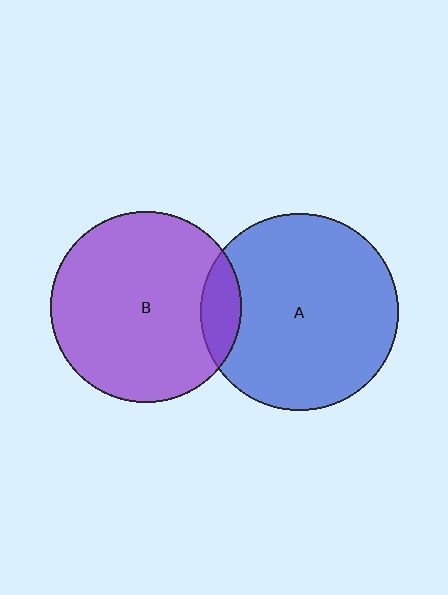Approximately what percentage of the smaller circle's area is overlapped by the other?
Approximately 10%.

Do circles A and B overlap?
Yes.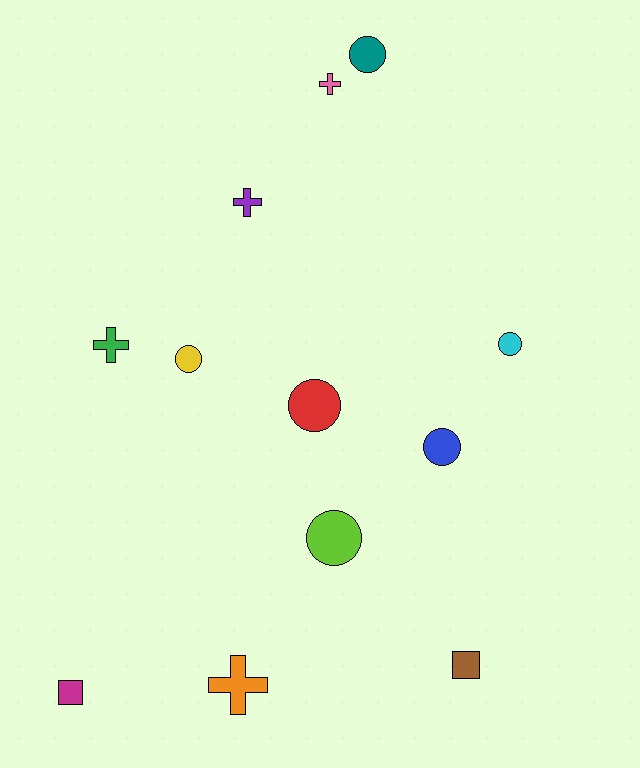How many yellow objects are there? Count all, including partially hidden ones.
There is 1 yellow object.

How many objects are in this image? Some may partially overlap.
There are 12 objects.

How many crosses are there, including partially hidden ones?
There are 4 crosses.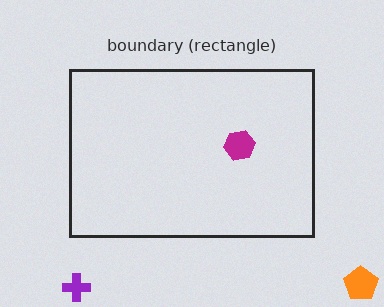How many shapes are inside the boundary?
1 inside, 2 outside.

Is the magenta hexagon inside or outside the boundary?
Inside.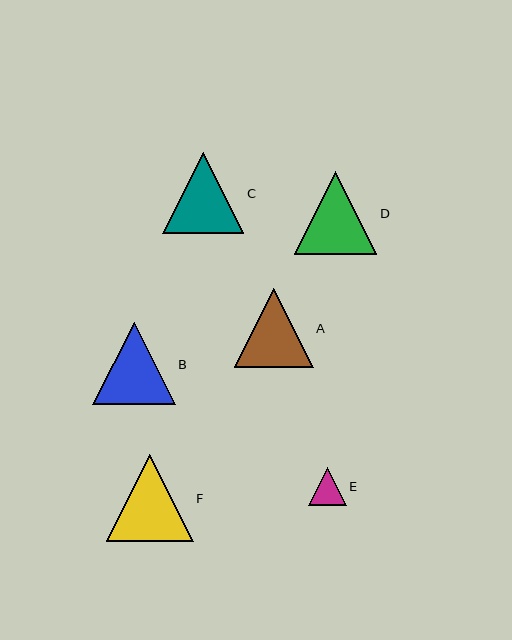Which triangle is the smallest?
Triangle E is the smallest with a size of approximately 38 pixels.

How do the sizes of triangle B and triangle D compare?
Triangle B and triangle D are approximately the same size.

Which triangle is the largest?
Triangle F is the largest with a size of approximately 87 pixels.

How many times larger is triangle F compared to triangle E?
Triangle F is approximately 2.3 times the size of triangle E.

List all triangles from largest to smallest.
From largest to smallest: F, B, D, C, A, E.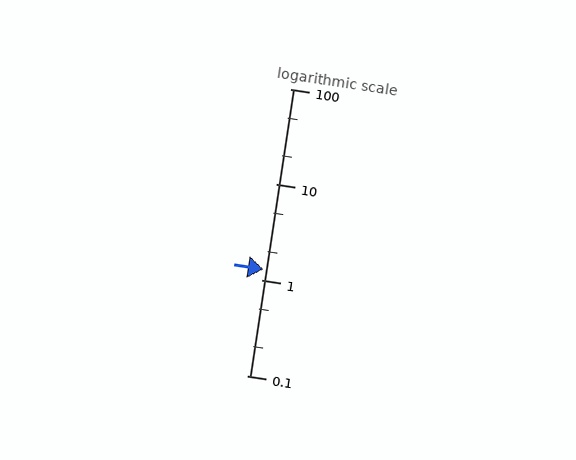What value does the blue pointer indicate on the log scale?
The pointer indicates approximately 1.3.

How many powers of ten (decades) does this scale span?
The scale spans 3 decades, from 0.1 to 100.